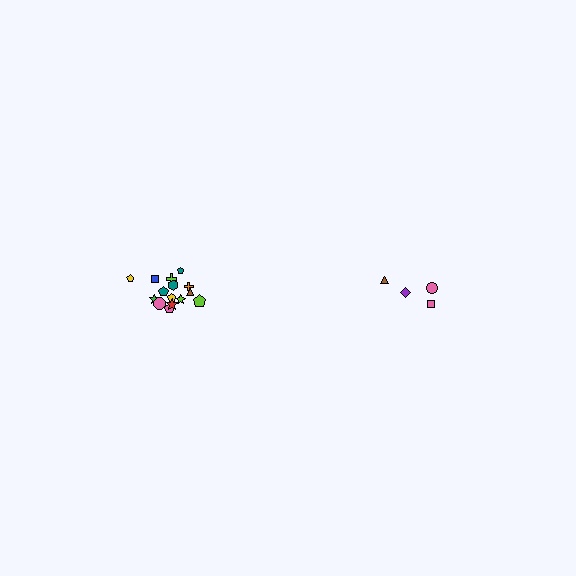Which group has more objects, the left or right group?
The left group.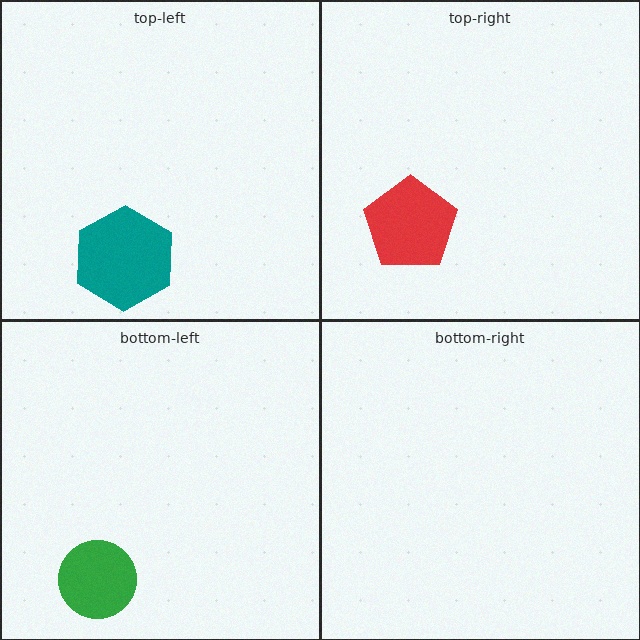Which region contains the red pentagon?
The top-right region.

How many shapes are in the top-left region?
1.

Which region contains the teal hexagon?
The top-left region.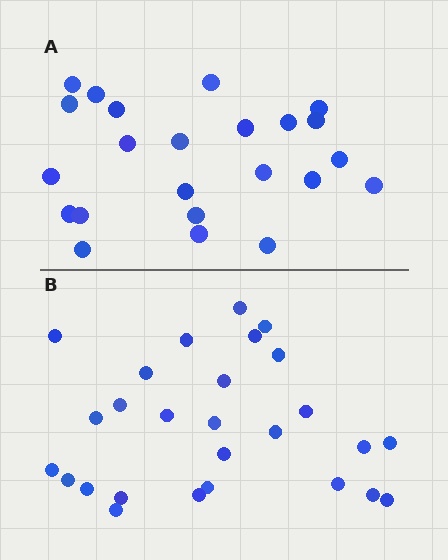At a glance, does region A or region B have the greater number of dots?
Region B (the bottom region) has more dots.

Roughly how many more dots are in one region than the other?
Region B has about 4 more dots than region A.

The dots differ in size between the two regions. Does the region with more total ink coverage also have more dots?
No. Region A has more total ink coverage because its dots are larger, but region B actually contains more individual dots. Total area can be misleading — the number of items is what matters here.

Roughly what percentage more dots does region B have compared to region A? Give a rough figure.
About 15% more.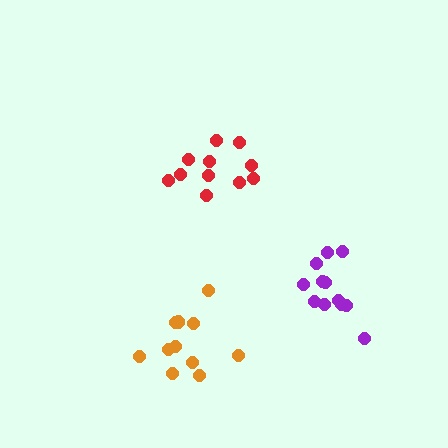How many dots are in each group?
Group 1: 11 dots, Group 2: 12 dots, Group 3: 12 dots (35 total).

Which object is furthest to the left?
The orange cluster is leftmost.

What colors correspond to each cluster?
The clusters are colored: red, orange, purple.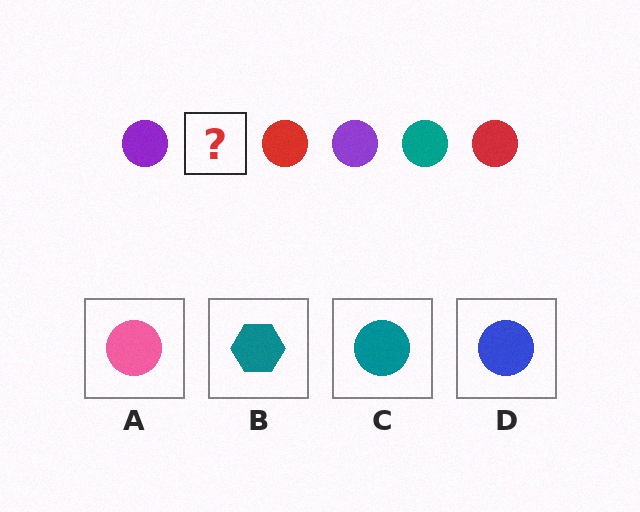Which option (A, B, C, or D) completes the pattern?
C.